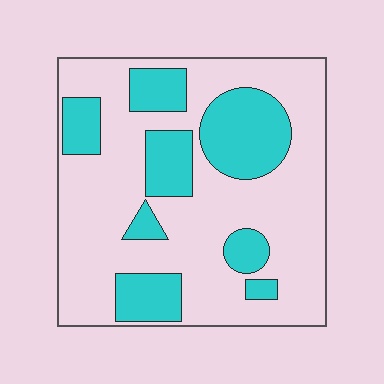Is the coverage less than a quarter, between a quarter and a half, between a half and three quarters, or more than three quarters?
Between a quarter and a half.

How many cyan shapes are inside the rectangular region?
8.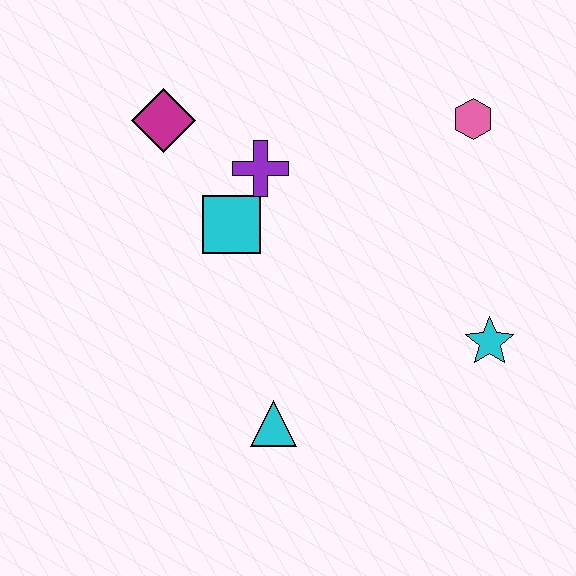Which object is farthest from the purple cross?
The cyan star is farthest from the purple cross.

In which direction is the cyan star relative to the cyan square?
The cyan star is to the right of the cyan square.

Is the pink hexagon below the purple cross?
No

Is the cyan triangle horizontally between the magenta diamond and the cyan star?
Yes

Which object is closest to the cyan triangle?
The cyan square is closest to the cyan triangle.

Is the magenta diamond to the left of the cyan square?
Yes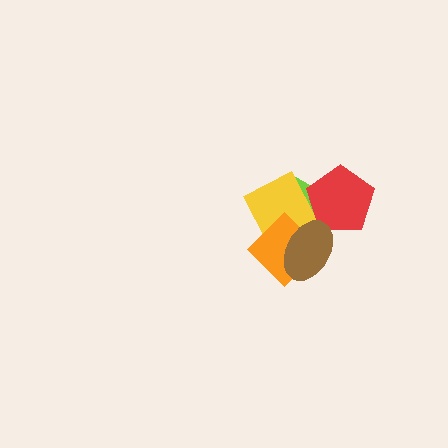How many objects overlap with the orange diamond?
3 objects overlap with the orange diamond.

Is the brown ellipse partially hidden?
No, no other shape covers it.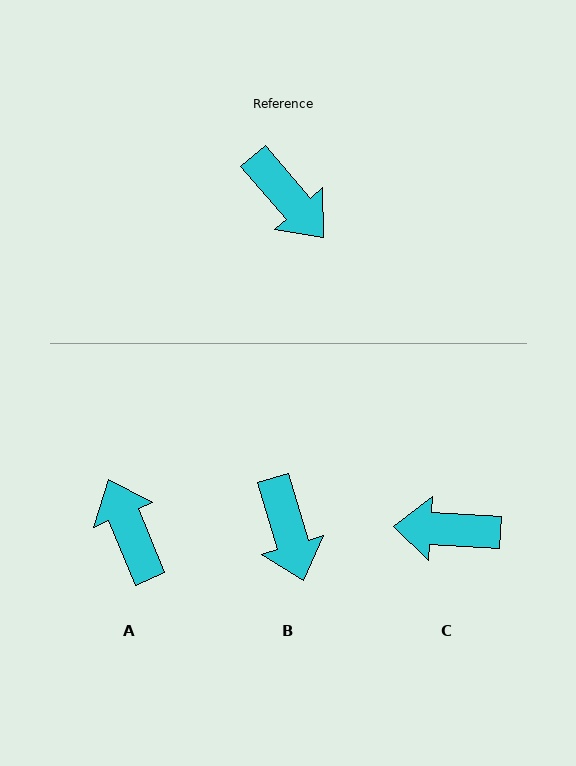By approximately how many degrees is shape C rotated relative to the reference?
Approximately 134 degrees clockwise.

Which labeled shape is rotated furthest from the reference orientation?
A, about 162 degrees away.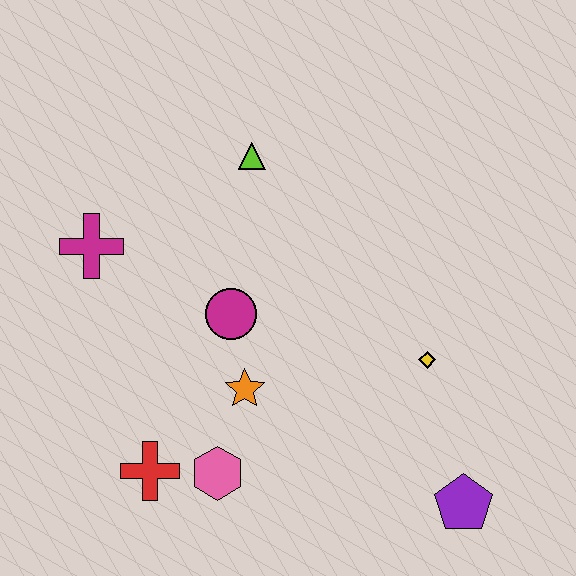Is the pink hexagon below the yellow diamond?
Yes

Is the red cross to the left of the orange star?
Yes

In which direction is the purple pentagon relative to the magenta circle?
The purple pentagon is to the right of the magenta circle.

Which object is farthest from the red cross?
The lime triangle is farthest from the red cross.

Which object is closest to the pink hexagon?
The red cross is closest to the pink hexagon.